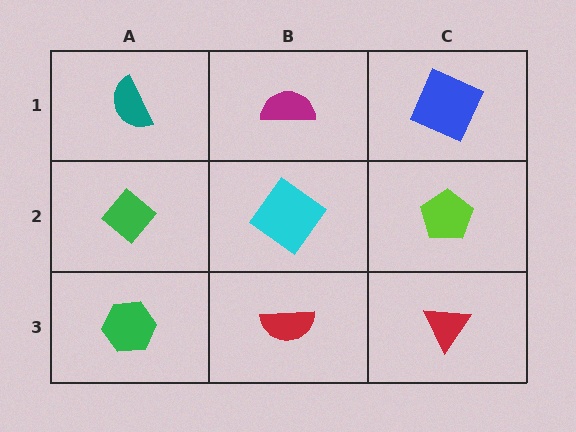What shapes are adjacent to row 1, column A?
A green diamond (row 2, column A), a magenta semicircle (row 1, column B).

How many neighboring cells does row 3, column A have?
2.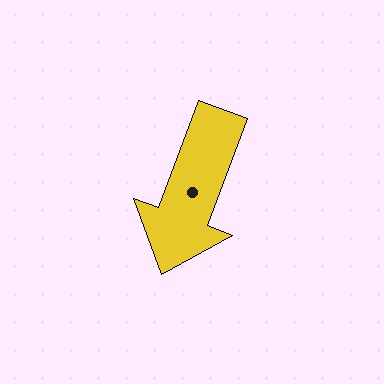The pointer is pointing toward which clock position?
Roughly 7 o'clock.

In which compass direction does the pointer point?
South.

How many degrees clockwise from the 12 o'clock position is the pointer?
Approximately 200 degrees.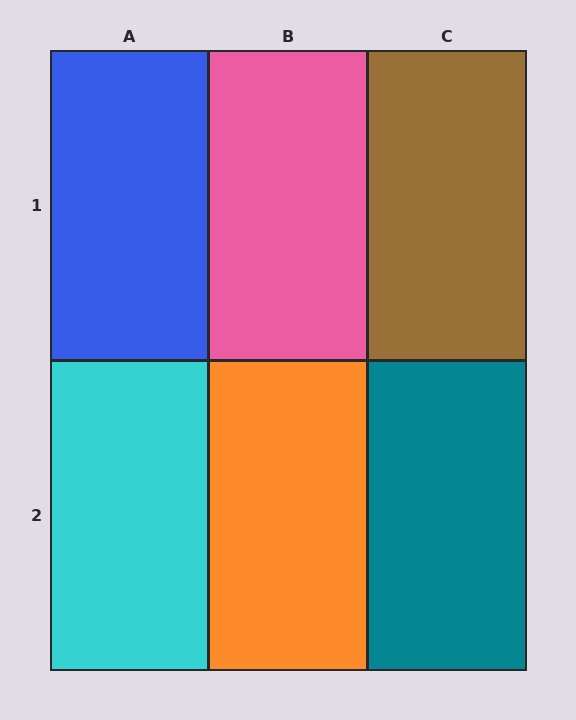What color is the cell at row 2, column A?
Cyan.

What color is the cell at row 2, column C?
Teal.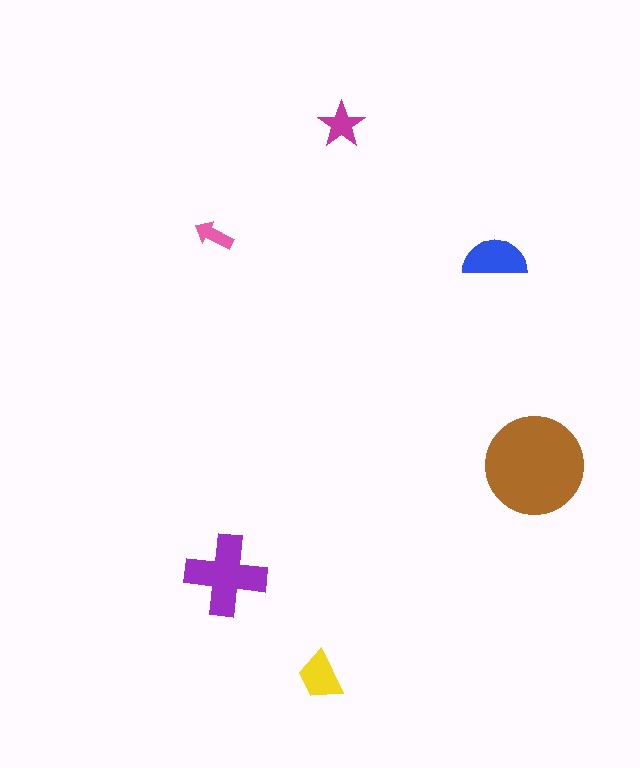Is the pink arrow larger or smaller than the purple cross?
Smaller.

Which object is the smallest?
The pink arrow.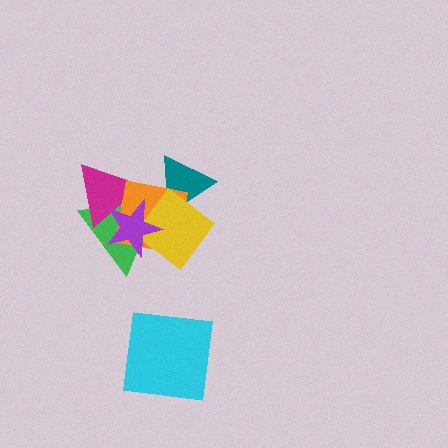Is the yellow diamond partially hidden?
Yes, it is partially covered by another shape.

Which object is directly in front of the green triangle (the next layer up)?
The magenta triangle is directly in front of the green triangle.